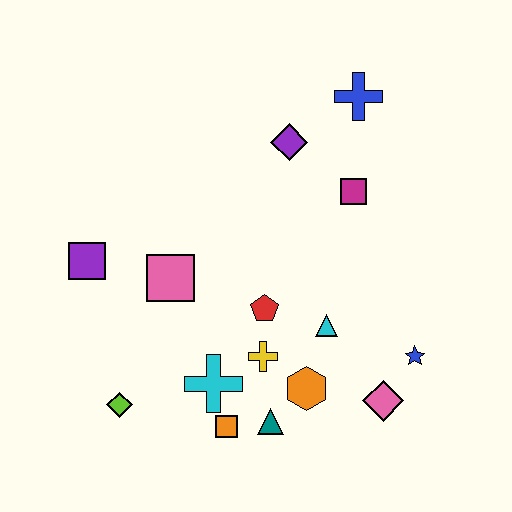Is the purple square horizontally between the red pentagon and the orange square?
No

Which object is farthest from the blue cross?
The lime diamond is farthest from the blue cross.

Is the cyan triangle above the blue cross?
No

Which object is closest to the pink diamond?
The blue star is closest to the pink diamond.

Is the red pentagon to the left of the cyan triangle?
Yes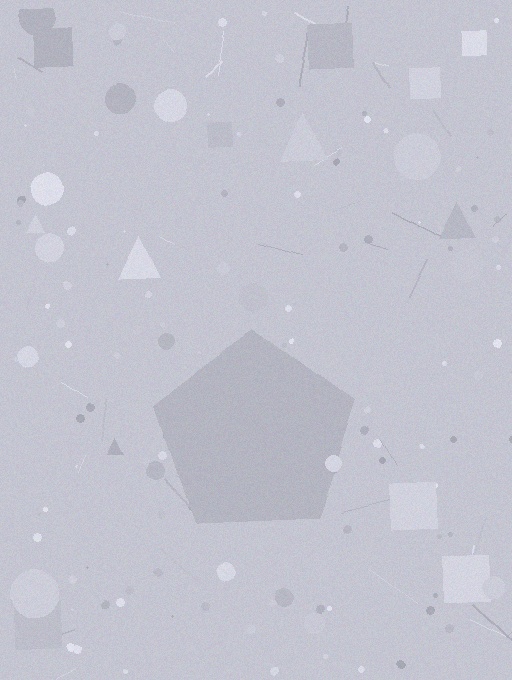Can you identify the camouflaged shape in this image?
The camouflaged shape is a pentagon.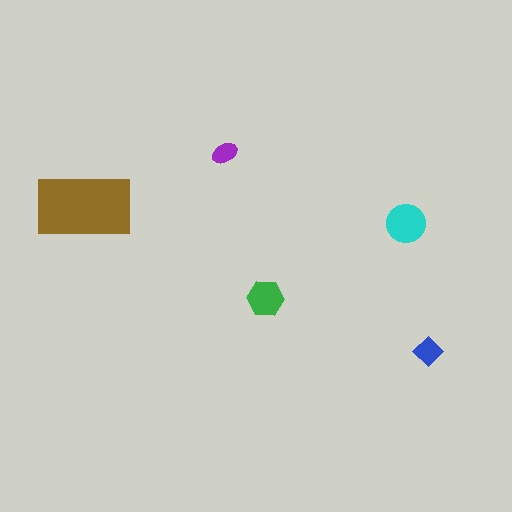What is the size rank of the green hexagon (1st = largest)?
3rd.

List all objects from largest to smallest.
The brown rectangle, the cyan circle, the green hexagon, the blue diamond, the purple ellipse.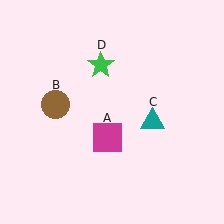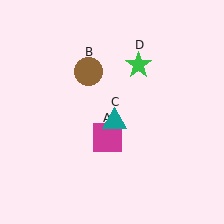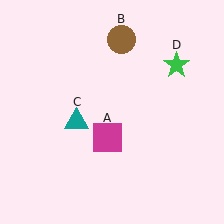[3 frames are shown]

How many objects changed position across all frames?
3 objects changed position: brown circle (object B), teal triangle (object C), green star (object D).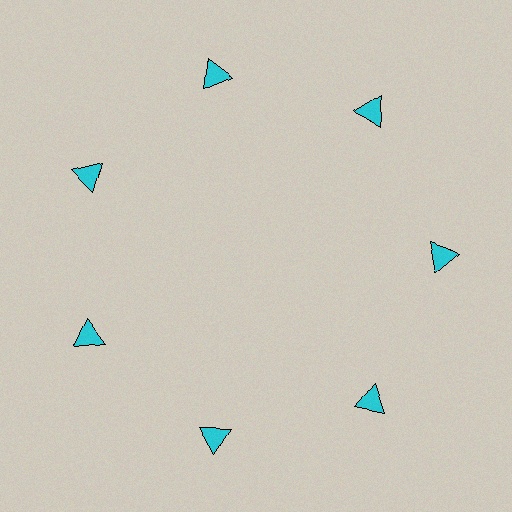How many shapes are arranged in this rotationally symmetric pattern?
There are 7 shapes, arranged in 7 groups of 1.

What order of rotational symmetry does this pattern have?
This pattern has 7-fold rotational symmetry.